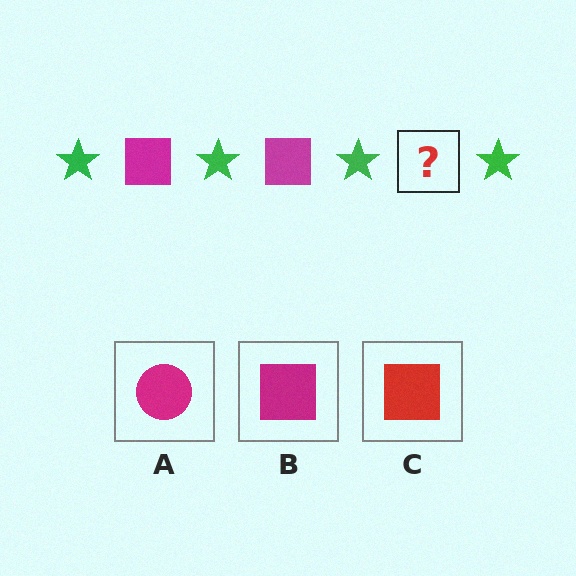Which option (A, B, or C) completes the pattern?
B.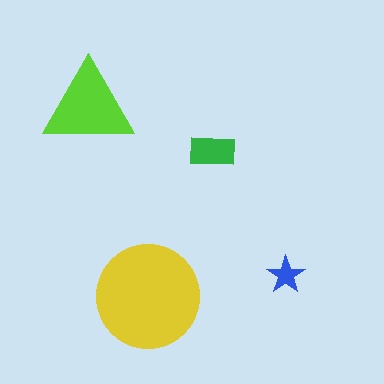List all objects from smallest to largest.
The blue star, the green rectangle, the lime triangle, the yellow circle.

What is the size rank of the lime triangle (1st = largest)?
2nd.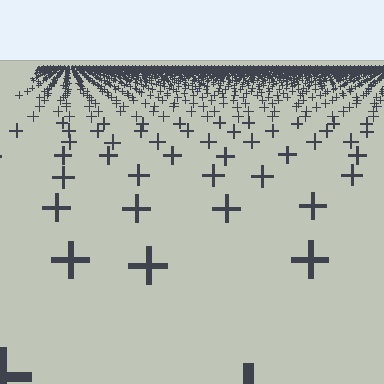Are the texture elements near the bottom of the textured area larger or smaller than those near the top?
Larger. Near the bottom, elements are closer to the viewer and appear at a bigger on-screen size.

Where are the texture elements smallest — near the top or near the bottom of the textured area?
Near the top.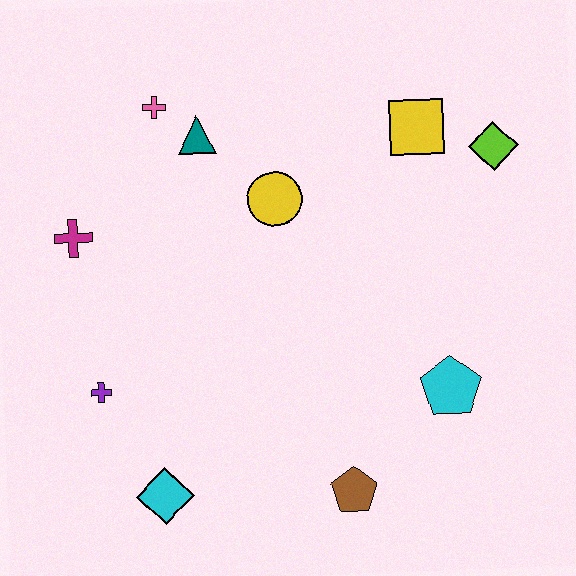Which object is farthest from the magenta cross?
The lime diamond is farthest from the magenta cross.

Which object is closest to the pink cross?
The teal triangle is closest to the pink cross.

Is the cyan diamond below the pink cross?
Yes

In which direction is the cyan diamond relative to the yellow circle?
The cyan diamond is below the yellow circle.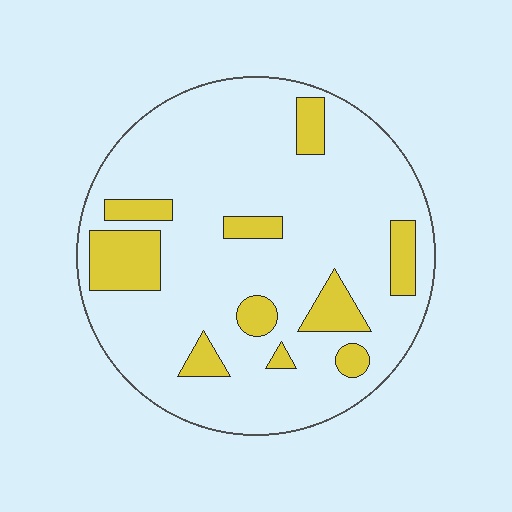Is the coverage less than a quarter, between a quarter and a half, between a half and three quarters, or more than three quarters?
Less than a quarter.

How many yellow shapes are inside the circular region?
10.